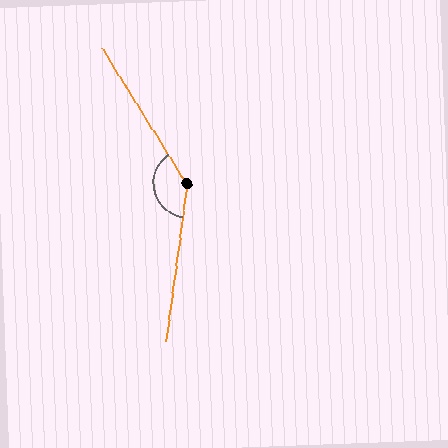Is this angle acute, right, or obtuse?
It is obtuse.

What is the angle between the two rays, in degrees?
Approximately 140 degrees.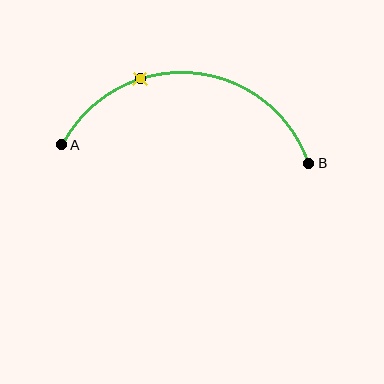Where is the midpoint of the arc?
The arc midpoint is the point on the curve farthest from the straight line joining A and B. It sits above that line.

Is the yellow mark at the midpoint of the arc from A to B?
No. The yellow mark lies on the arc but is closer to endpoint A. The arc midpoint would be at the point on the curve equidistant along the arc from both A and B.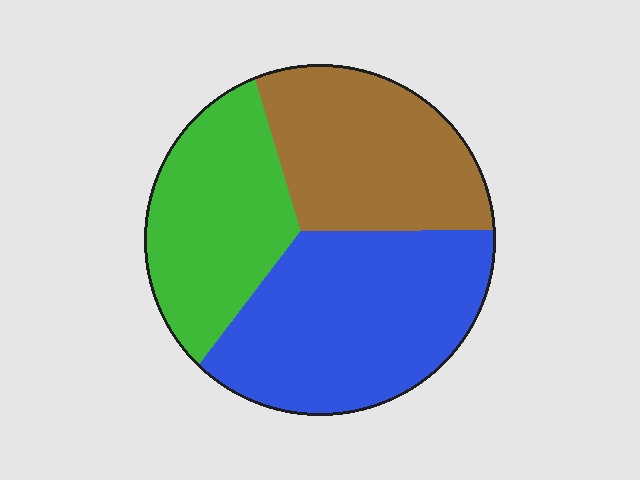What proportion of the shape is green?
Green takes up about one quarter (1/4) of the shape.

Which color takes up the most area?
Blue, at roughly 40%.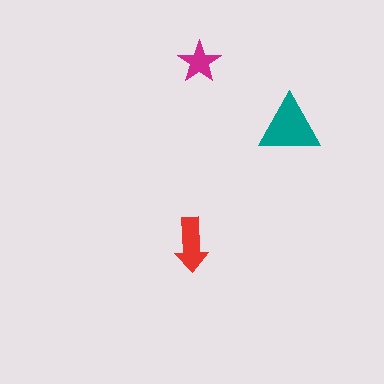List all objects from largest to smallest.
The teal triangle, the red arrow, the magenta star.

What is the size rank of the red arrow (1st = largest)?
2nd.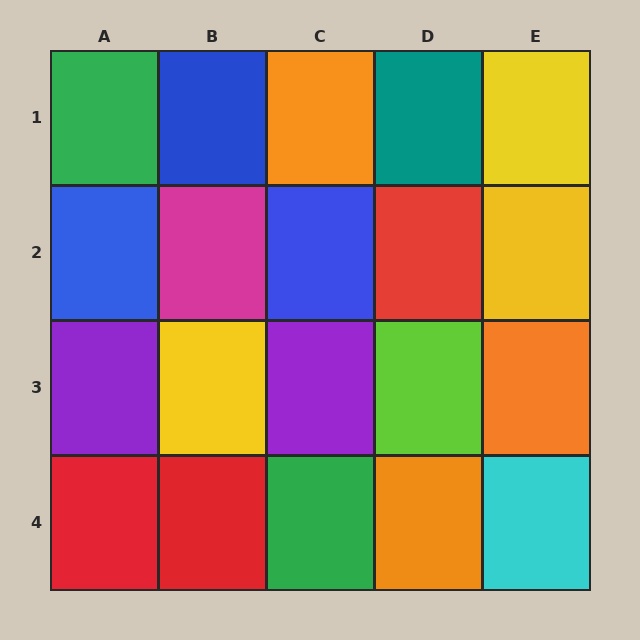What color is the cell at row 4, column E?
Cyan.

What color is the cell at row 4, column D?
Orange.